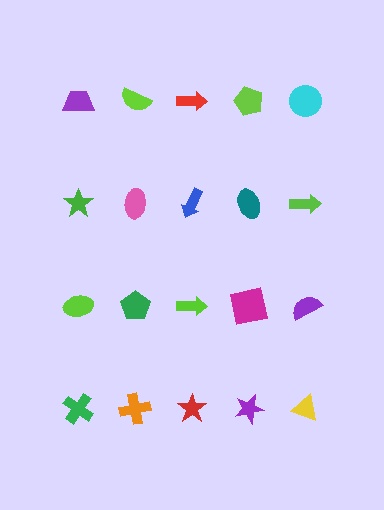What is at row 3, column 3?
A lime arrow.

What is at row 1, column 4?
A lime pentagon.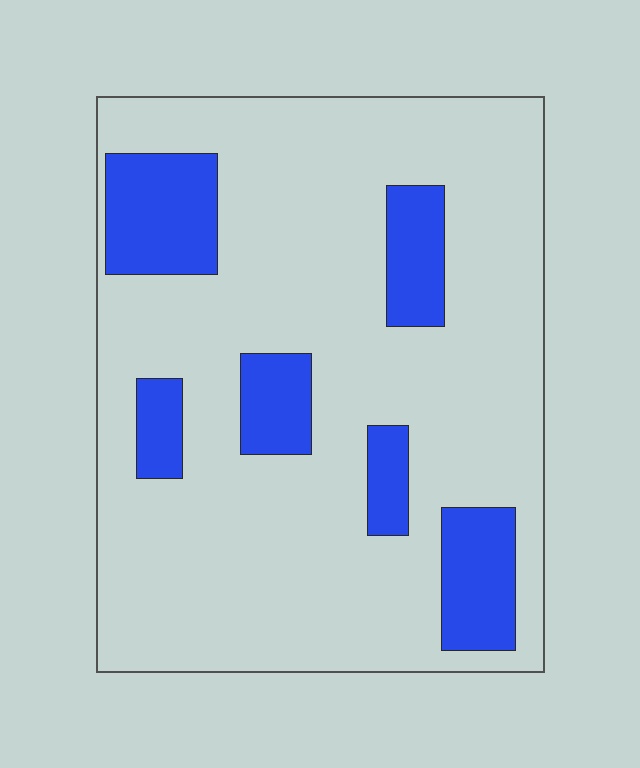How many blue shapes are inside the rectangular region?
6.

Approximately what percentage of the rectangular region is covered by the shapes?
Approximately 20%.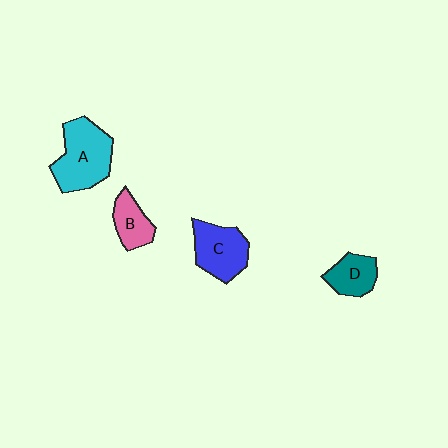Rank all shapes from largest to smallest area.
From largest to smallest: A (cyan), C (blue), D (teal), B (pink).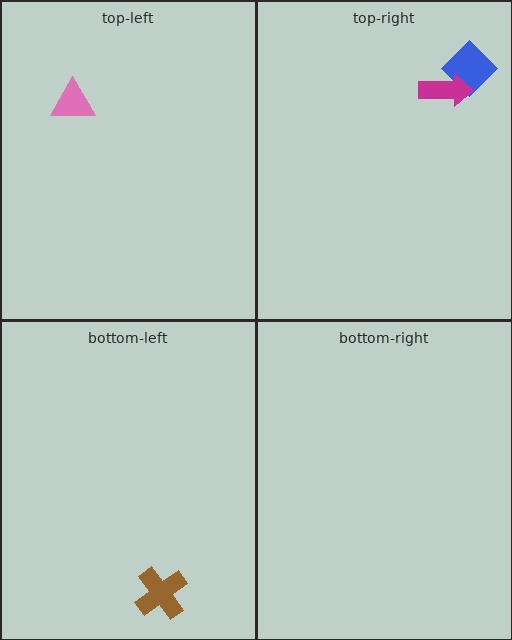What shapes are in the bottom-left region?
The brown cross.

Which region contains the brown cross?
The bottom-left region.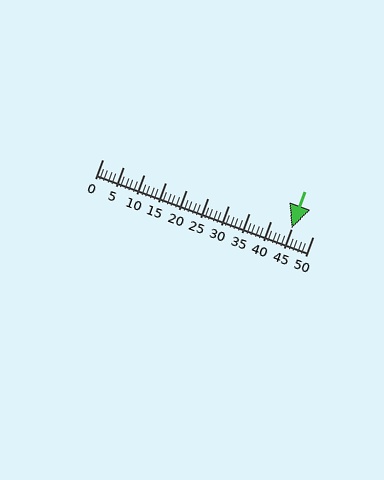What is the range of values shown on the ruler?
The ruler shows values from 0 to 50.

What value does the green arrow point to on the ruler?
The green arrow points to approximately 45.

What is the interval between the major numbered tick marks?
The major tick marks are spaced 5 units apart.